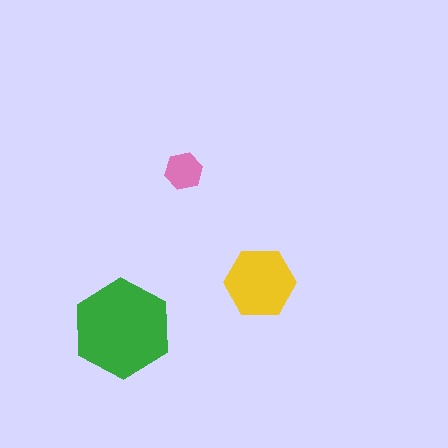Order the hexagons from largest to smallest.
the green one, the yellow one, the pink one.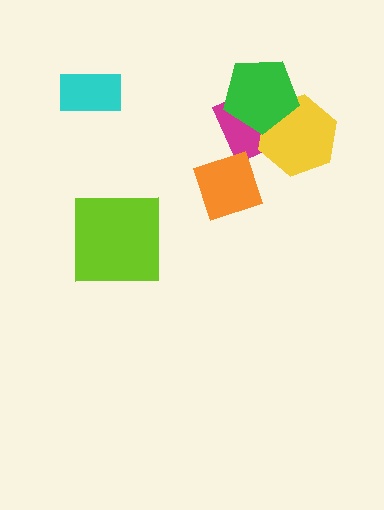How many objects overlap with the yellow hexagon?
2 objects overlap with the yellow hexagon.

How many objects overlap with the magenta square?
2 objects overlap with the magenta square.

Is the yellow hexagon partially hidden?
Yes, it is partially covered by another shape.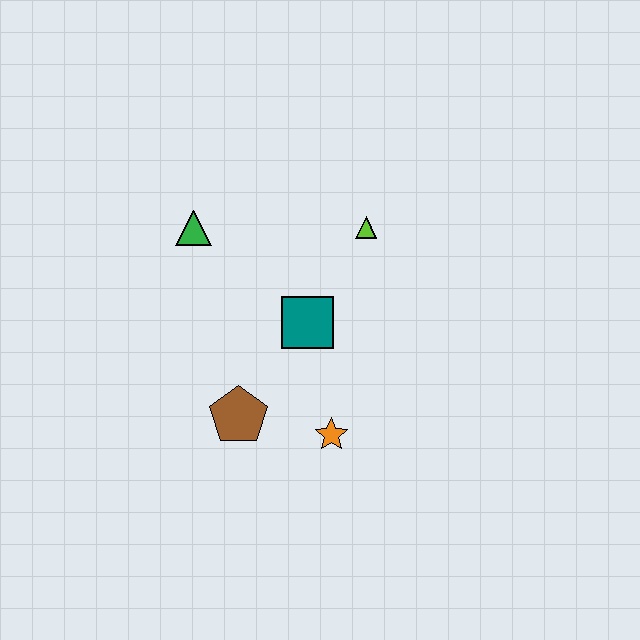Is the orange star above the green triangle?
No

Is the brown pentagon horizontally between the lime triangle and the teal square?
No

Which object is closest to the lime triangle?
The teal square is closest to the lime triangle.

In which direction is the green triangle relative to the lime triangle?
The green triangle is to the left of the lime triangle.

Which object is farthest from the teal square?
The green triangle is farthest from the teal square.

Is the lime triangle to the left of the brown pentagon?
No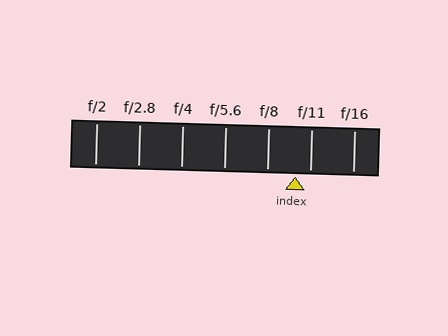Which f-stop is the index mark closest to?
The index mark is closest to f/11.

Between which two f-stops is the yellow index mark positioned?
The index mark is between f/8 and f/11.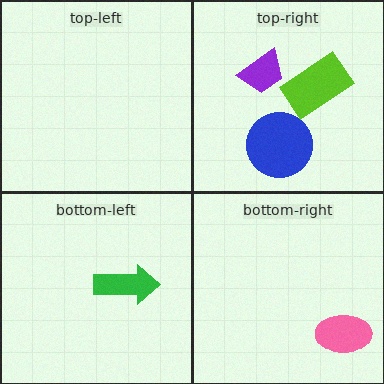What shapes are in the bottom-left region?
The green arrow.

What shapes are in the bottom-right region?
The pink ellipse.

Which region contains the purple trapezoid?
The top-right region.